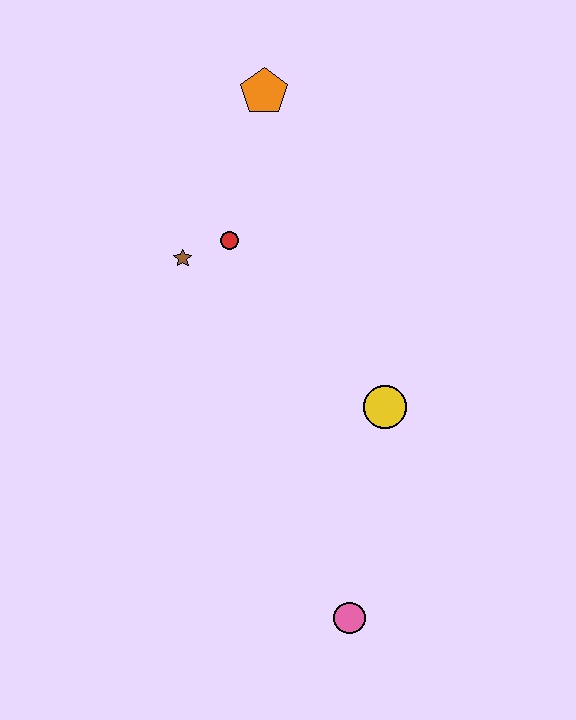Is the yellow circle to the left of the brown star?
No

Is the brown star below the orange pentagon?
Yes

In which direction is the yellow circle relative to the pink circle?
The yellow circle is above the pink circle.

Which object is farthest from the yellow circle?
The orange pentagon is farthest from the yellow circle.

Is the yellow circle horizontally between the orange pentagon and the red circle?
No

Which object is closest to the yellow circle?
The pink circle is closest to the yellow circle.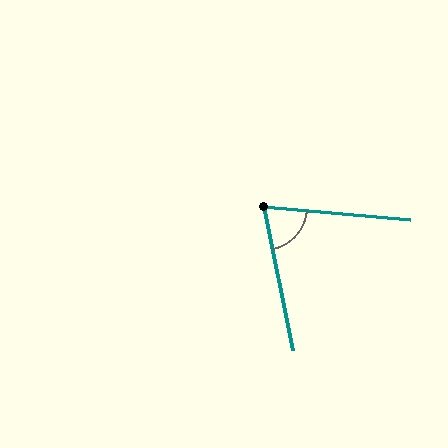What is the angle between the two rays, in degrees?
Approximately 74 degrees.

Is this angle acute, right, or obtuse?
It is acute.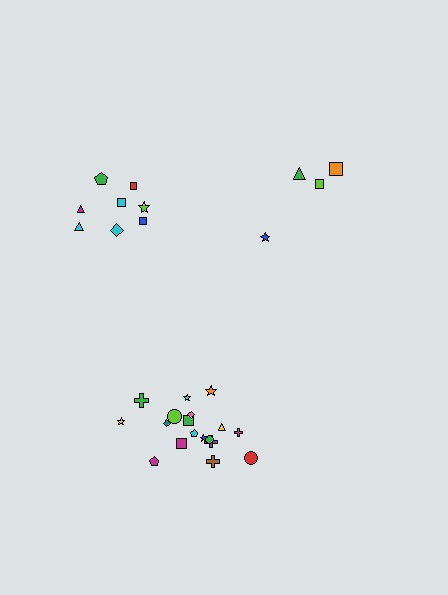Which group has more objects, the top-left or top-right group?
The top-left group.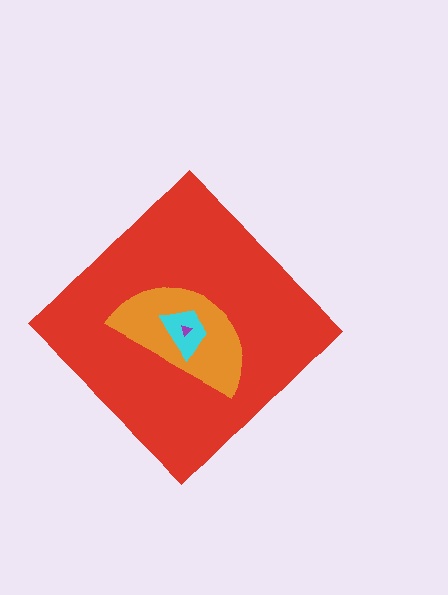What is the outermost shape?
The red diamond.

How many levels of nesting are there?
4.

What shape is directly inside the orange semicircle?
The cyan trapezoid.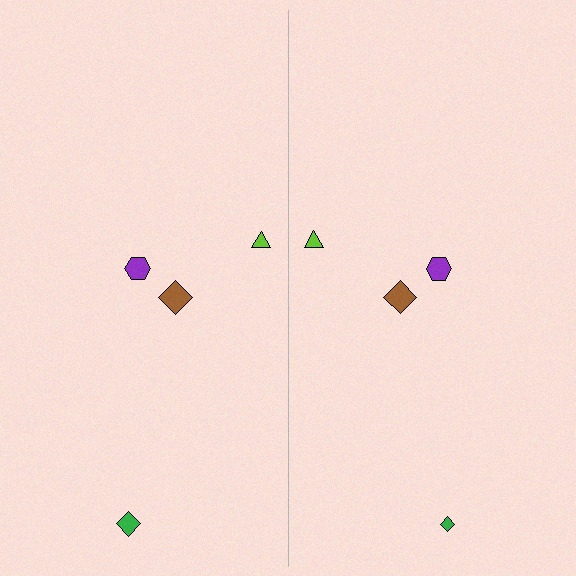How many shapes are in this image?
There are 8 shapes in this image.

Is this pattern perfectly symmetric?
No, the pattern is not perfectly symmetric. The green diamond on the right side has a different size than its mirror counterpart.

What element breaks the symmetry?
The green diamond on the right side has a different size than its mirror counterpart.